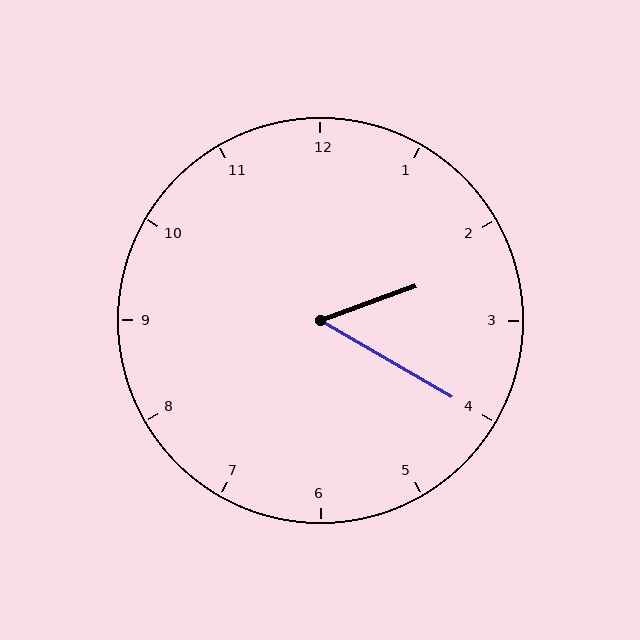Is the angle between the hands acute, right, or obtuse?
It is acute.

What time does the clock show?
2:20.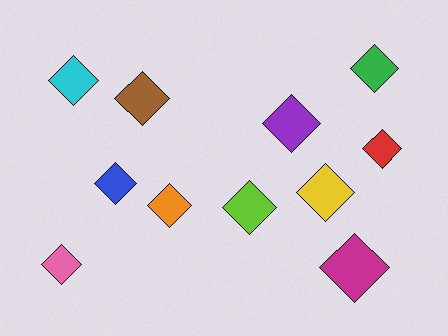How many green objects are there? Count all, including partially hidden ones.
There is 1 green object.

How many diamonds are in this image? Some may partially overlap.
There are 11 diamonds.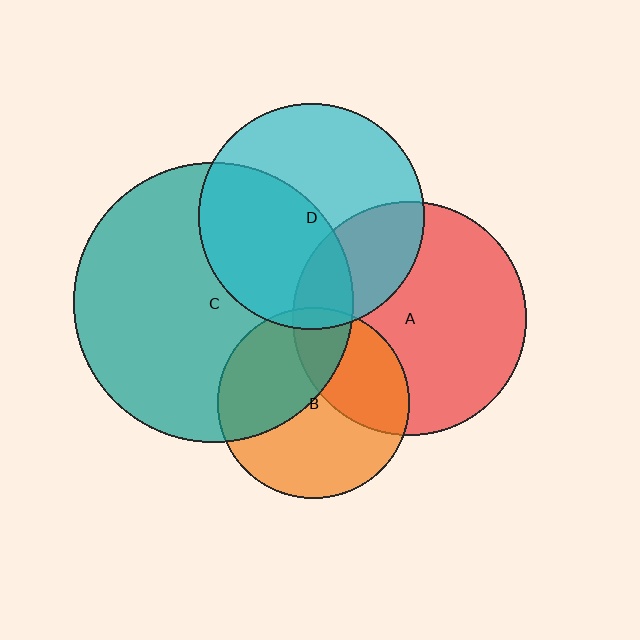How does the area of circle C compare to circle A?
Approximately 1.4 times.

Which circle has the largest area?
Circle C (teal).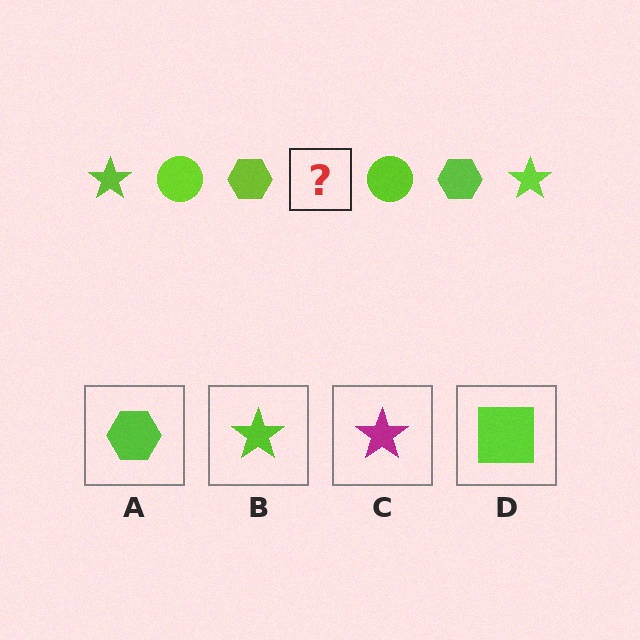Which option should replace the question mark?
Option B.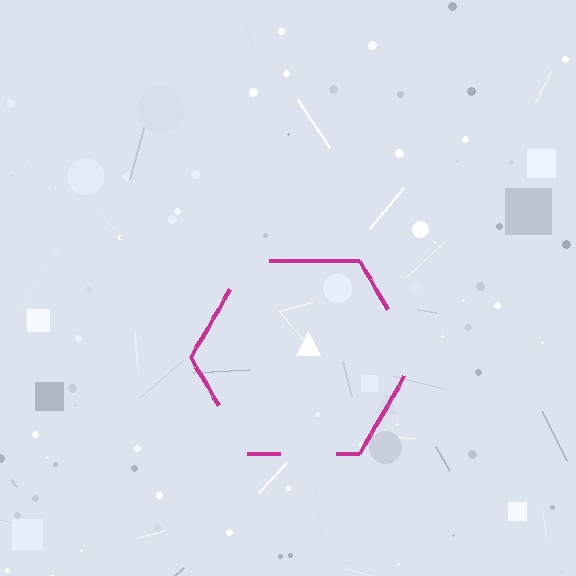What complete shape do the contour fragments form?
The contour fragments form a hexagon.